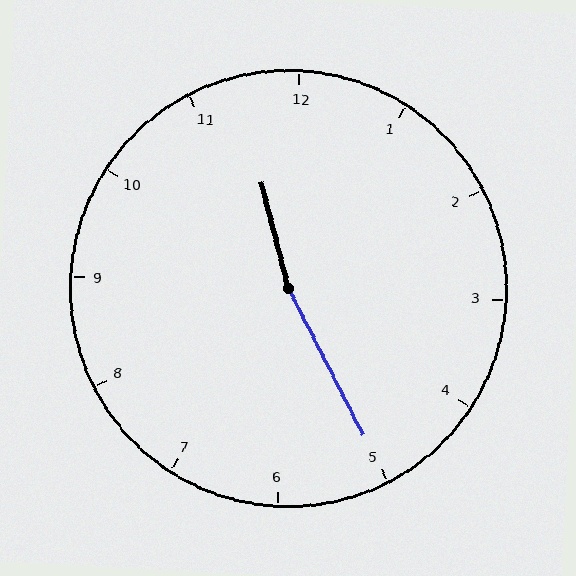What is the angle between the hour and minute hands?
Approximately 168 degrees.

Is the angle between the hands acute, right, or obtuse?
It is obtuse.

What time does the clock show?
11:25.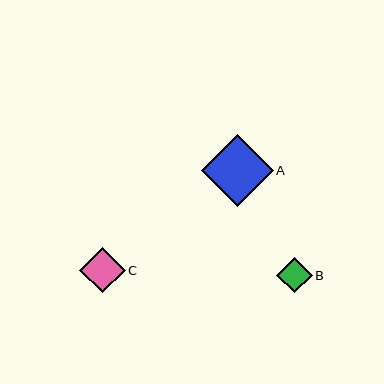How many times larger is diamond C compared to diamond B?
Diamond C is approximately 1.3 times the size of diamond B.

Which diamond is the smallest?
Diamond B is the smallest with a size of approximately 36 pixels.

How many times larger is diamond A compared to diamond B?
Diamond A is approximately 2.0 times the size of diamond B.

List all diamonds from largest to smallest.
From largest to smallest: A, C, B.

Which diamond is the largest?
Diamond A is the largest with a size of approximately 72 pixels.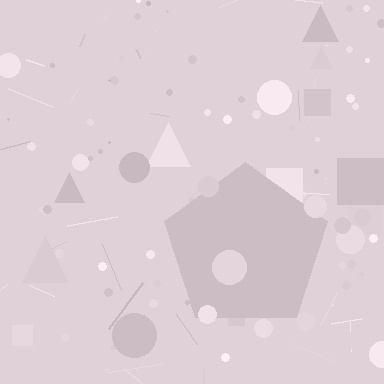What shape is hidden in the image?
A pentagon is hidden in the image.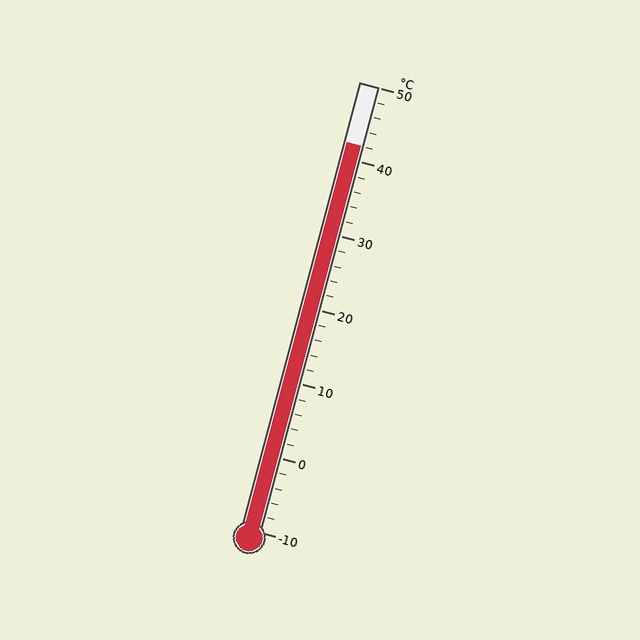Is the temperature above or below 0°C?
The temperature is above 0°C.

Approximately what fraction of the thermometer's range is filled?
The thermometer is filled to approximately 85% of its range.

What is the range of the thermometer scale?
The thermometer scale ranges from -10°C to 50°C.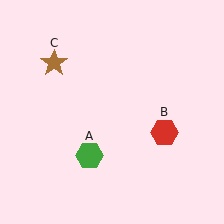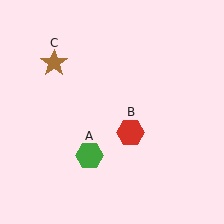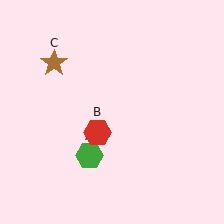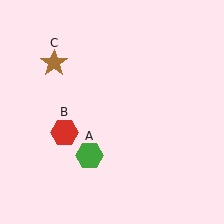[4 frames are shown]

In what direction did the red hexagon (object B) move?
The red hexagon (object B) moved left.